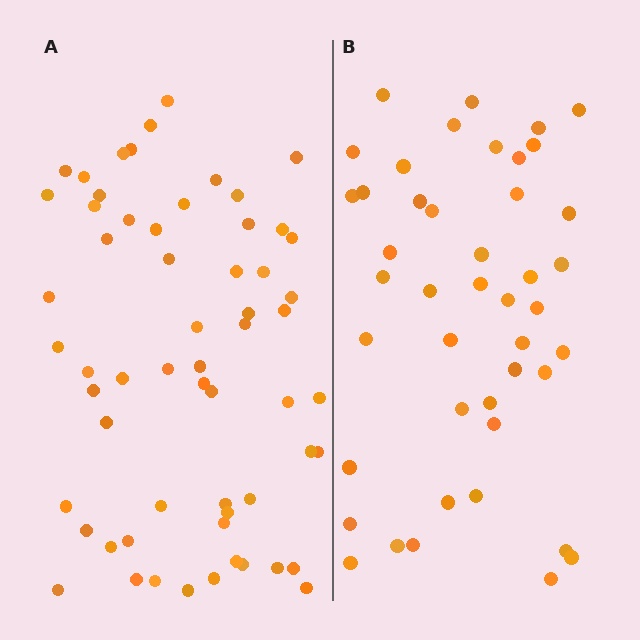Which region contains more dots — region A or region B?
Region A (the left region) has more dots.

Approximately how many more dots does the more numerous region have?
Region A has approximately 15 more dots than region B.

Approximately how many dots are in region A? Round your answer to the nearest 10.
About 60 dots.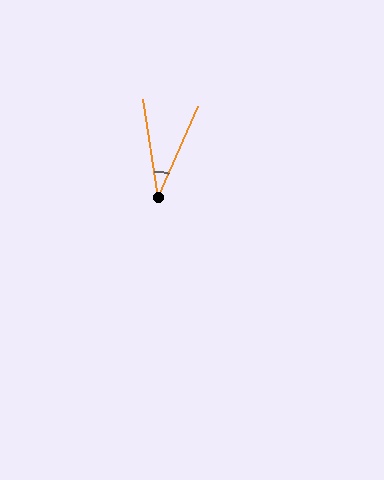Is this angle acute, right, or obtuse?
It is acute.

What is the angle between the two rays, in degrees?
Approximately 32 degrees.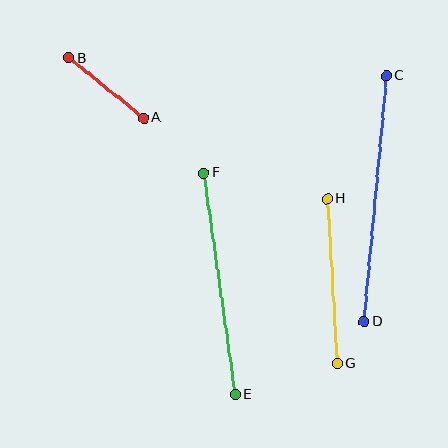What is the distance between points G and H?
The distance is approximately 165 pixels.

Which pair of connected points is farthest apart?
Points C and D are farthest apart.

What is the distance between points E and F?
The distance is approximately 224 pixels.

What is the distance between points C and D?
The distance is approximately 247 pixels.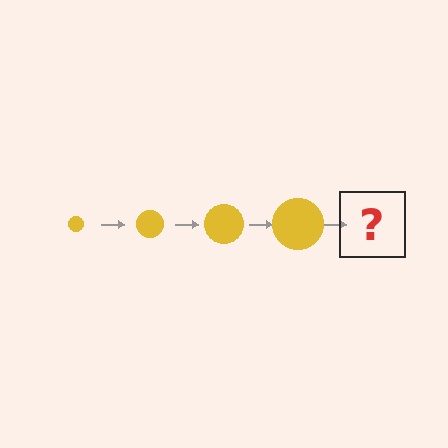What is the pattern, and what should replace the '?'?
The pattern is that the circle gets progressively larger each step. The '?' should be a yellow circle, larger than the previous one.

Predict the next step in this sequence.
The next step is a yellow circle, larger than the previous one.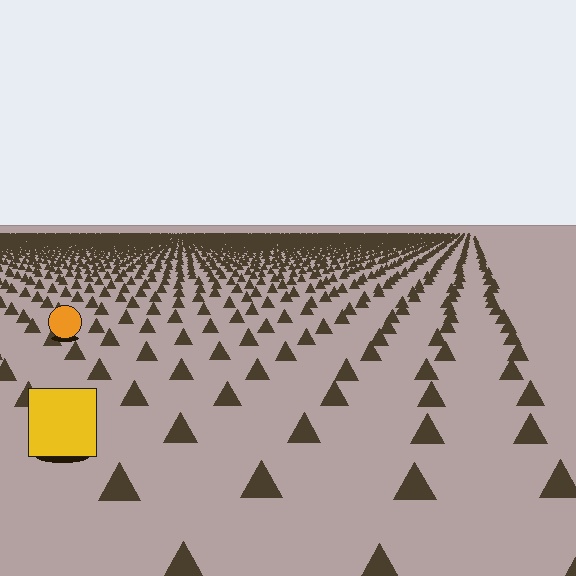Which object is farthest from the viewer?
The orange circle is farthest from the viewer. It appears smaller and the ground texture around it is denser.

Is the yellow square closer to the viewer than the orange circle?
Yes. The yellow square is closer — you can tell from the texture gradient: the ground texture is coarser near it.